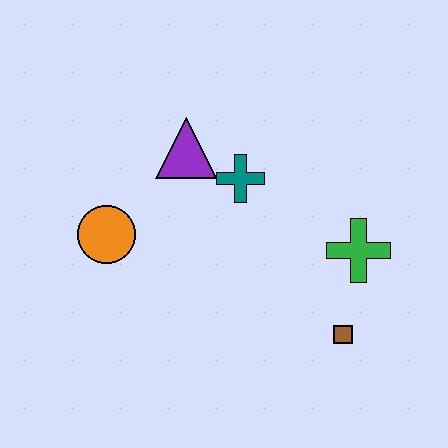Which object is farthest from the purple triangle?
The brown square is farthest from the purple triangle.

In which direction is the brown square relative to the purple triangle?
The brown square is below the purple triangle.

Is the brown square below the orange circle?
Yes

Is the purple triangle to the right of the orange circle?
Yes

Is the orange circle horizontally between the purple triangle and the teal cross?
No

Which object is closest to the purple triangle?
The teal cross is closest to the purple triangle.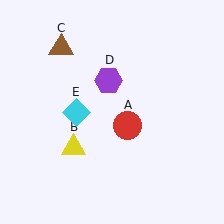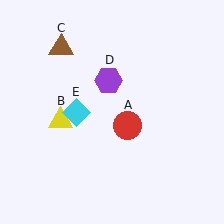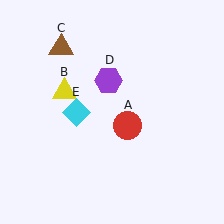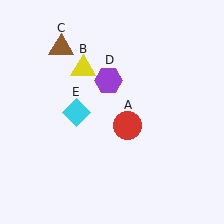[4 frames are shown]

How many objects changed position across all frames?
1 object changed position: yellow triangle (object B).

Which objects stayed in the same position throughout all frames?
Red circle (object A) and brown triangle (object C) and purple hexagon (object D) and cyan diamond (object E) remained stationary.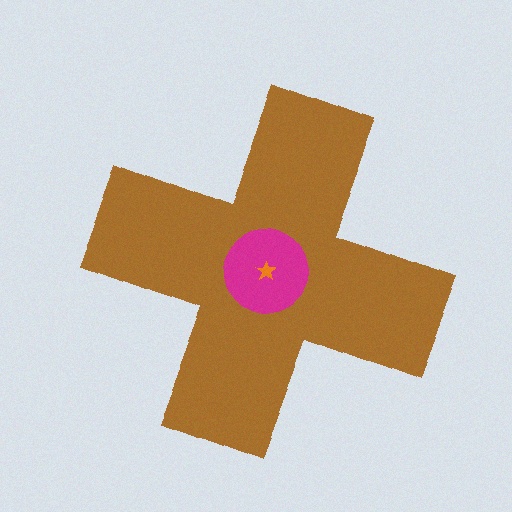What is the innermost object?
The orange star.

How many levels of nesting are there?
3.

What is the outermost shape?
The brown cross.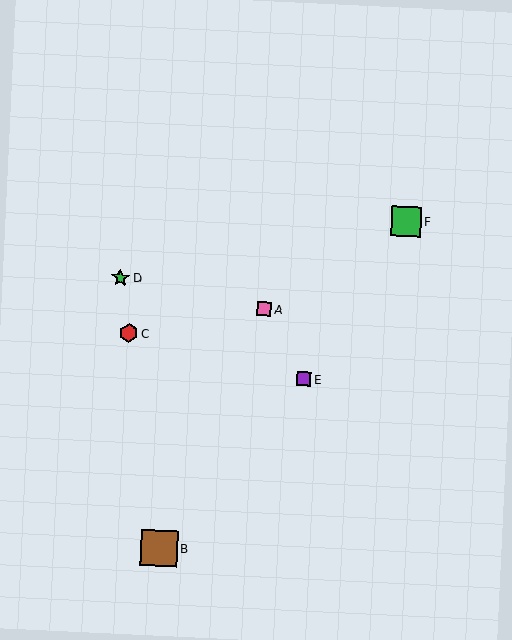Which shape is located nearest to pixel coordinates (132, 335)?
The red hexagon (labeled C) at (129, 333) is nearest to that location.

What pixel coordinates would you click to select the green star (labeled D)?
Click at (120, 278) to select the green star D.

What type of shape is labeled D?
Shape D is a green star.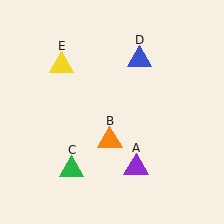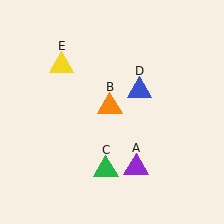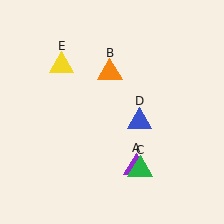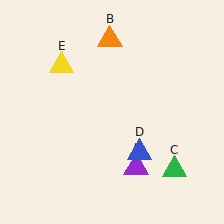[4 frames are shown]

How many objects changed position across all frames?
3 objects changed position: orange triangle (object B), green triangle (object C), blue triangle (object D).